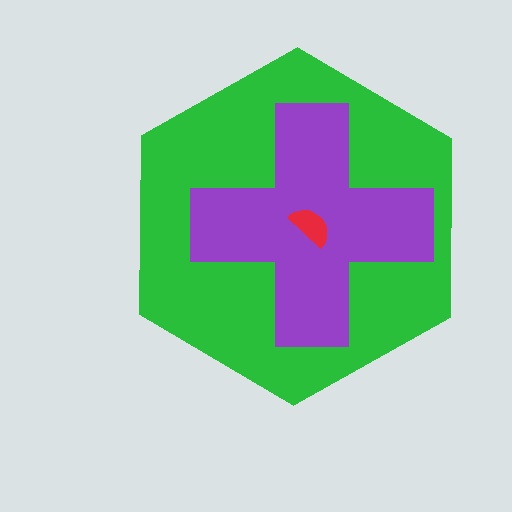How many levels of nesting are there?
3.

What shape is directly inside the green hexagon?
The purple cross.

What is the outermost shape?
The green hexagon.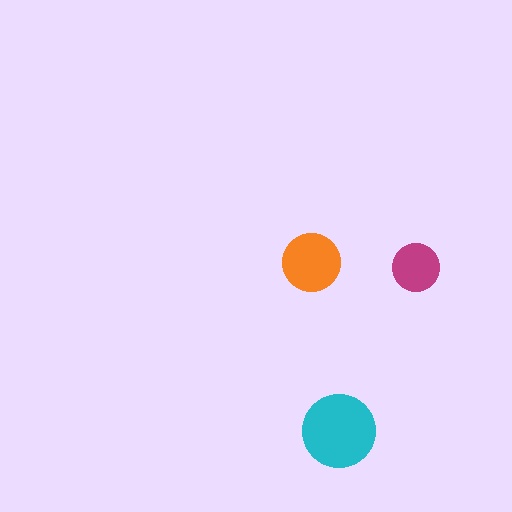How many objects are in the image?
There are 3 objects in the image.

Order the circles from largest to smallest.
the cyan one, the orange one, the magenta one.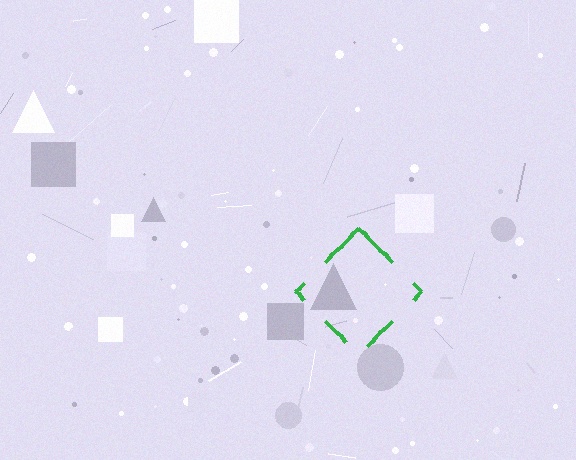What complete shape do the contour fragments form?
The contour fragments form a diamond.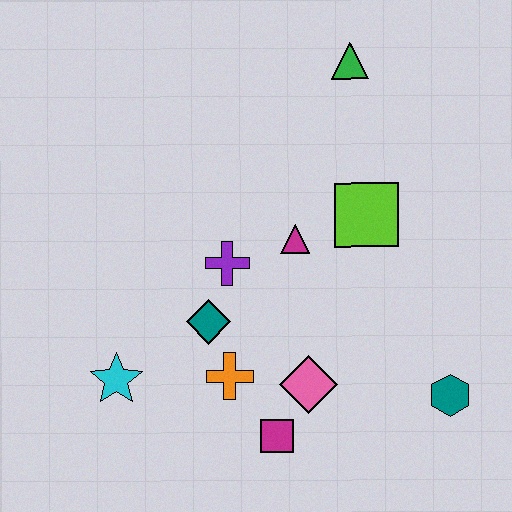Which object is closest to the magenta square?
The pink diamond is closest to the magenta square.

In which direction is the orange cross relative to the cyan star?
The orange cross is to the right of the cyan star.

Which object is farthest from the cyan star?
The green triangle is farthest from the cyan star.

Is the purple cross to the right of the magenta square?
No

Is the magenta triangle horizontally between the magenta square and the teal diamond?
No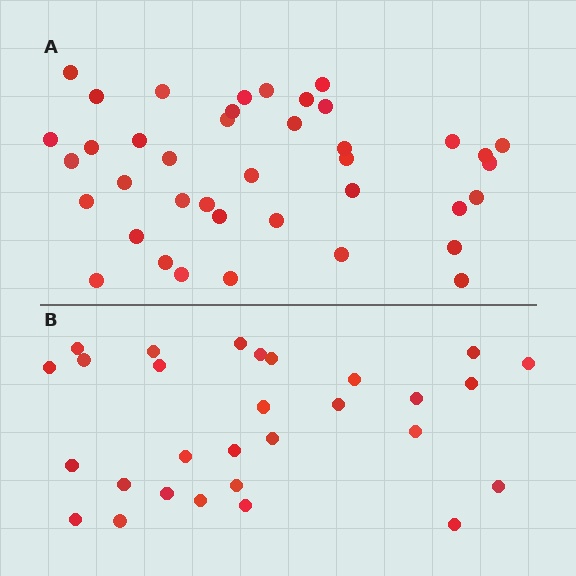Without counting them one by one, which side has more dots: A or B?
Region A (the top region) has more dots.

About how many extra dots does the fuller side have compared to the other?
Region A has roughly 12 or so more dots than region B.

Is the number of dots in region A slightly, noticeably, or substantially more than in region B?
Region A has noticeably more, but not dramatically so. The ratio is roughly 1.4 to 1.